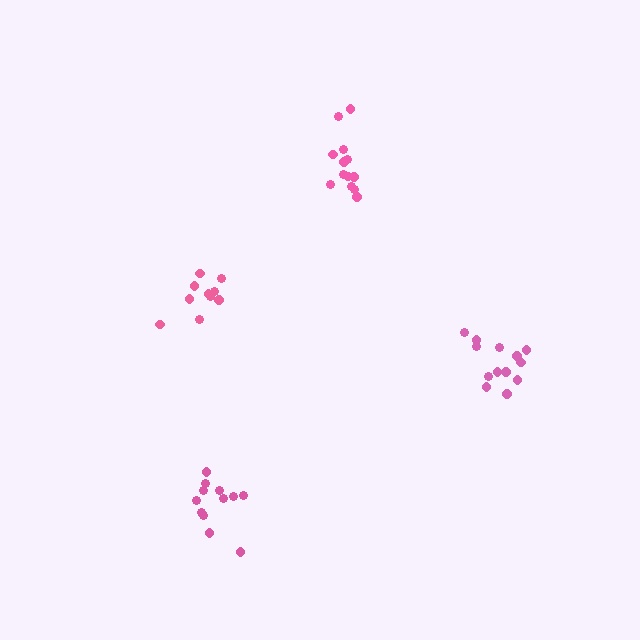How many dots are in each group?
Group 1: 13 dots, Group 2: 13 dots, Group 3: 10 dots, Group 4: 12 dots (48 total).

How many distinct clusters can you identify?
There are 4 distinct clusters.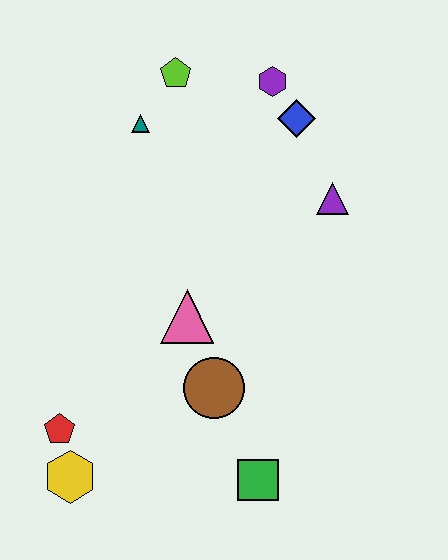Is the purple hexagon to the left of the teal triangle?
No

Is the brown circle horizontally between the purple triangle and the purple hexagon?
No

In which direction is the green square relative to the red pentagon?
The green square is to the right of the red pentagon.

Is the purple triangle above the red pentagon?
Yes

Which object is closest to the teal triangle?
The lime pentagon is closest to the teal triangle.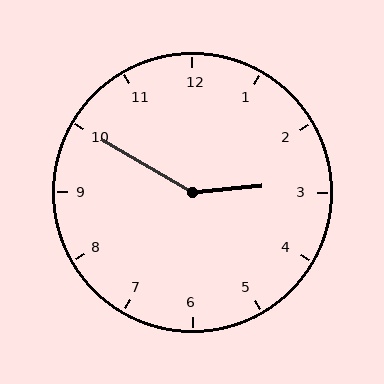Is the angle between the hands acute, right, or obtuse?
It is obtuse.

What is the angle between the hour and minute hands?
Approximately 145 degrees.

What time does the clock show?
2:50.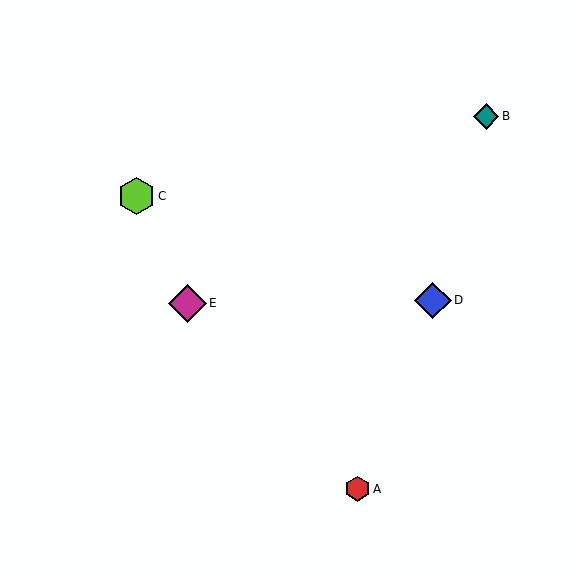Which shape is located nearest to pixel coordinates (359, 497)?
The red hexagon (labeled A) at (357, 489) is nearest to that location.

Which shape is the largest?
The magenta diamond (labeled E) is the largest.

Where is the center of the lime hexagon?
The center of the lime hexagon is at (136, 196).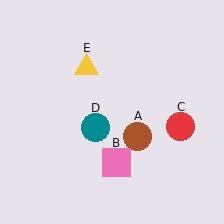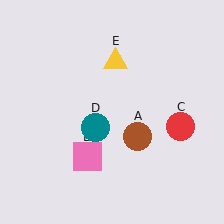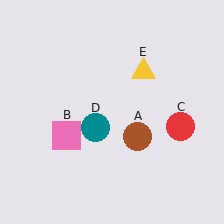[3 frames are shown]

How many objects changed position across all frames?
2 objects changed position: pink square (object B), yellow triangle (object E).